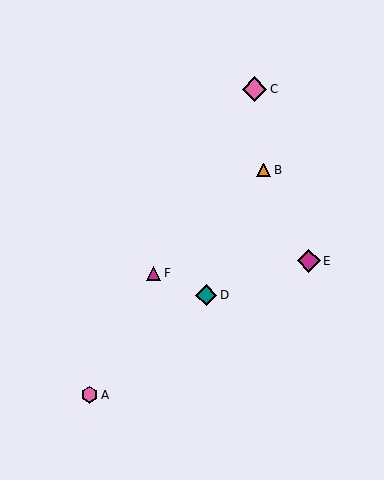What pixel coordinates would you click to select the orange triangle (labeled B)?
Click at (264, 170) to select the orange triangle B.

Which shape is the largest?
The pink diamond (labeled C) is the largest.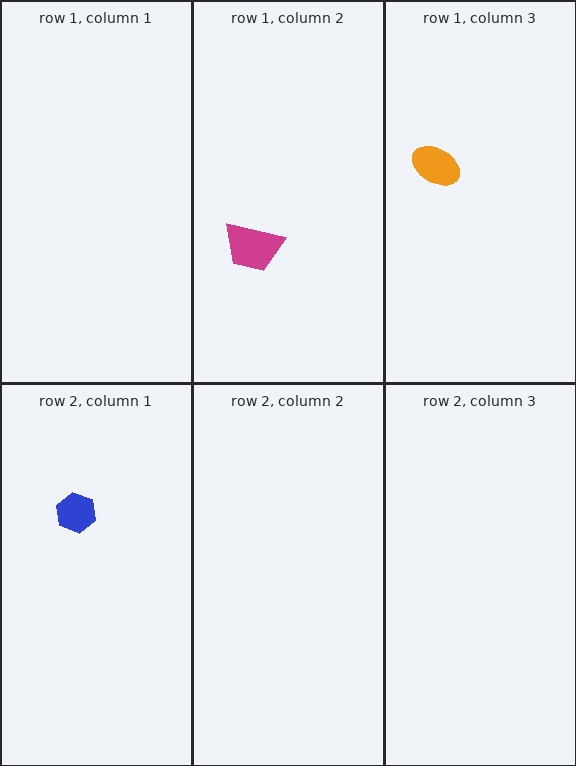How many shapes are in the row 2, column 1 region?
1.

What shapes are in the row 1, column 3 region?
The orange ellipse.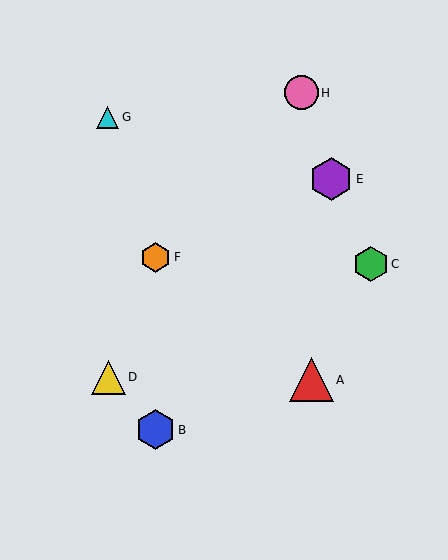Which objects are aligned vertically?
Objects B, F are aligned vertically.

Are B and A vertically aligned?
No, B is at x≈156 and A is at x≈311.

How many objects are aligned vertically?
2 objects (B, F) are aligned vertically.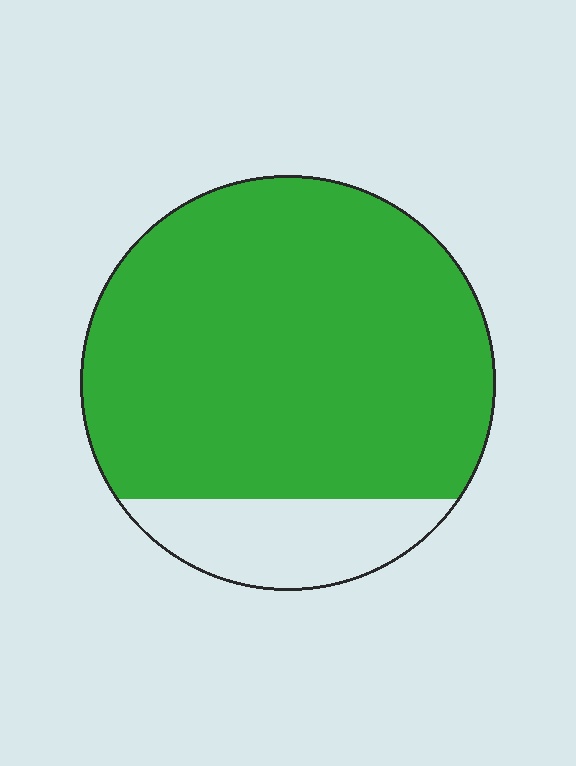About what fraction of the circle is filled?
About five sixths (5/6).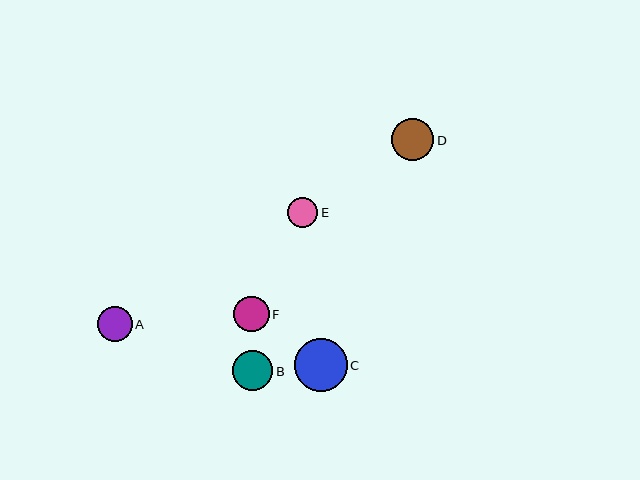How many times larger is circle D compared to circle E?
Circle D is approximately 1.4 times the size of circle E.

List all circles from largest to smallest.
From largest to smallest: C, D, B, F, A, E.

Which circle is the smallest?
Circle E is the smallest with a size of approximately 30 pixels.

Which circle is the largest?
Circle C is the largest with a size of approximately 53 pixels.